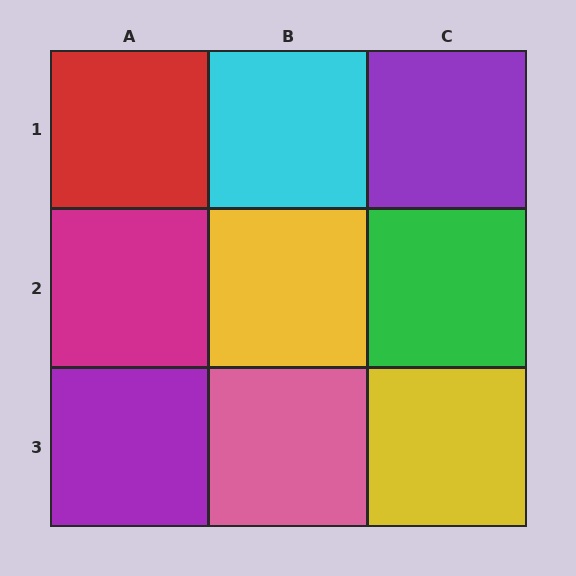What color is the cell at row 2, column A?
Magenta.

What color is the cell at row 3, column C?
Yellow.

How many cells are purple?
2 cells are purple.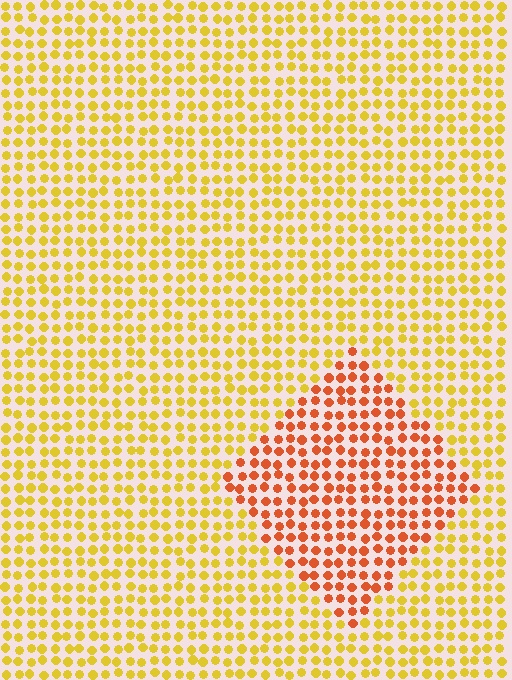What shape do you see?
I see a diamond.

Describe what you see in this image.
The image is filled with small yellow elements in a uniform arrangement. A diamond-shaped region is visible where the elements are tinted to a slightly different hue, forming a subtle color boundary.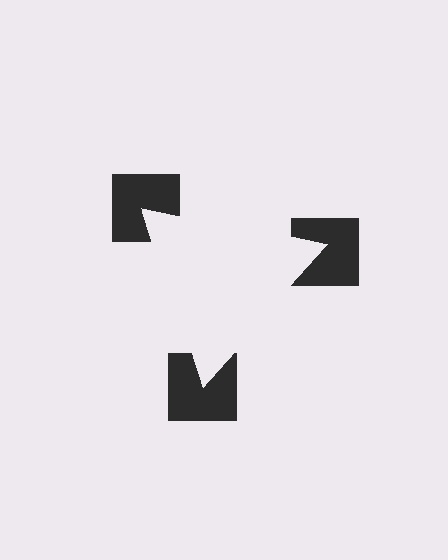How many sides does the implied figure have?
3 sides.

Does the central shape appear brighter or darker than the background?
It typically appears slightly brighter than the background, even though no actual brightness change is drawn.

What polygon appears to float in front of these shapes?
An illusory triangle — its edges are inferred from the aligned wedge cuts in the notched squares, not physically drawn.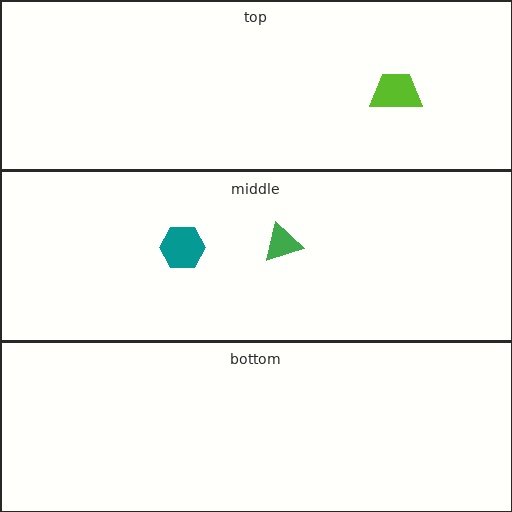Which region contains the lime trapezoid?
The top region.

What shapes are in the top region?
The lime trapezoid.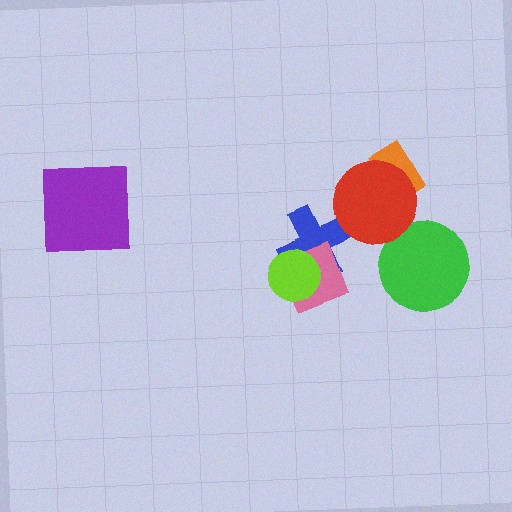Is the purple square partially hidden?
No, no other shape covers it.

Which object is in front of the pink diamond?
The lime circle is in front of the pink diamond.